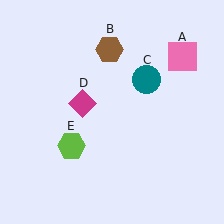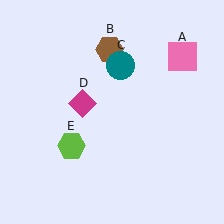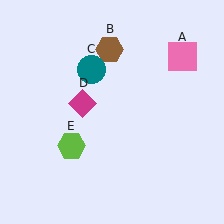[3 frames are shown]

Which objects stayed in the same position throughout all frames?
Pink square (object A) and brown hexagon (object B) and magenta diamond (object D) and lime hexagon (object E) remained stationary.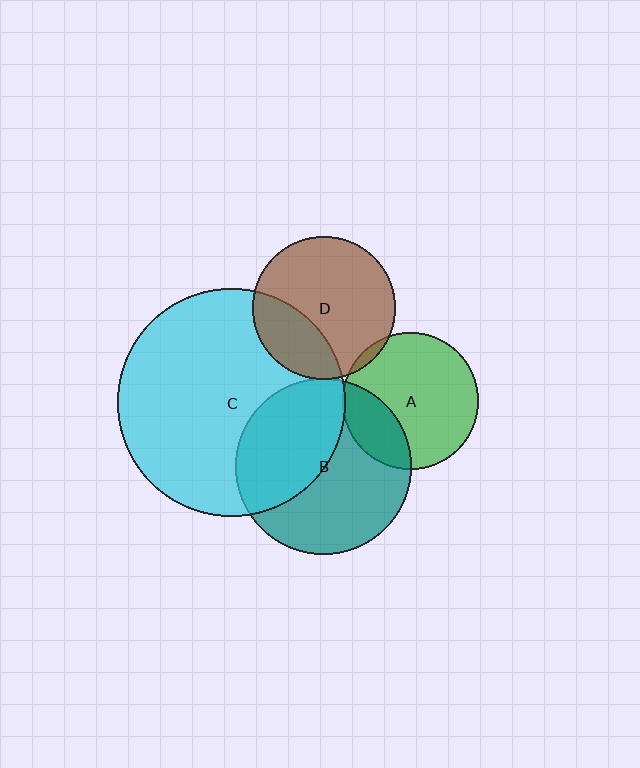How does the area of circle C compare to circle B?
Approximately 1.7 times.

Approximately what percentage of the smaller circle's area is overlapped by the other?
Approximately 5%.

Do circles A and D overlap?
Yes.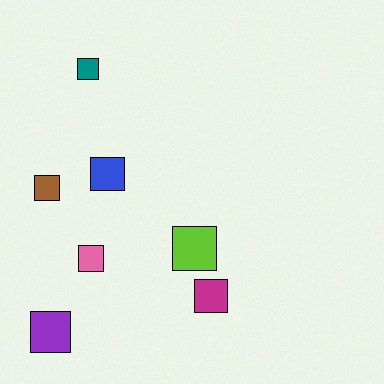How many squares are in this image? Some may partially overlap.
There are 7 squares.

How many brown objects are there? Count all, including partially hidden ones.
There is 1 brown object.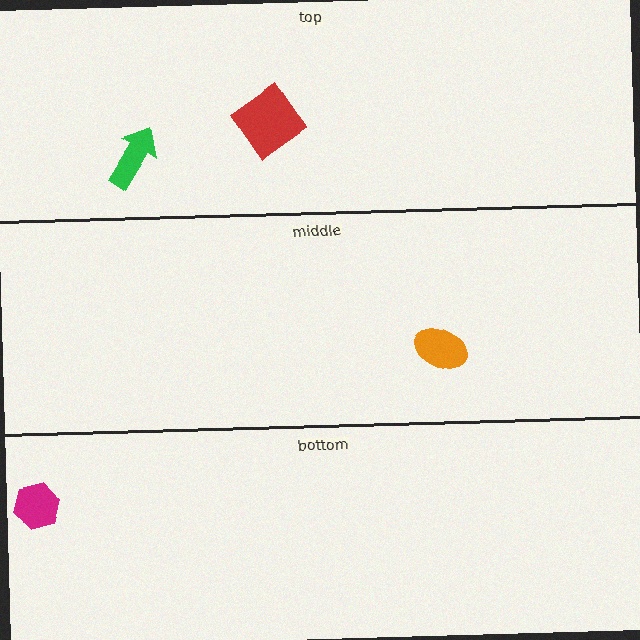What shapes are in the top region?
The red diamond, the green arrow.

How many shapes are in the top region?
2.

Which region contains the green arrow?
The top region.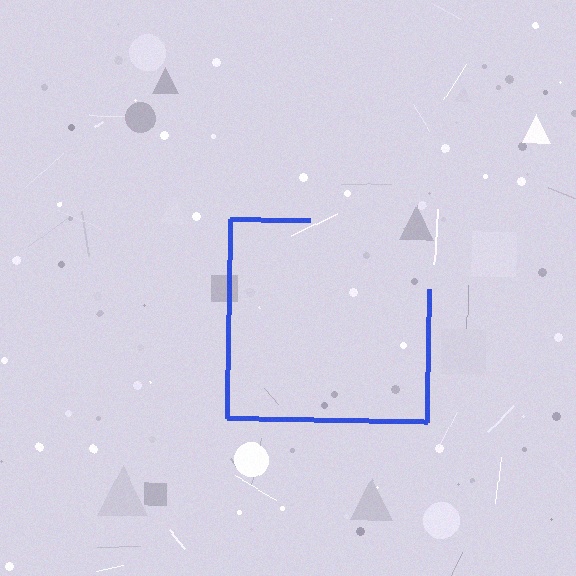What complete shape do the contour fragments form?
The contour fragments form a square.